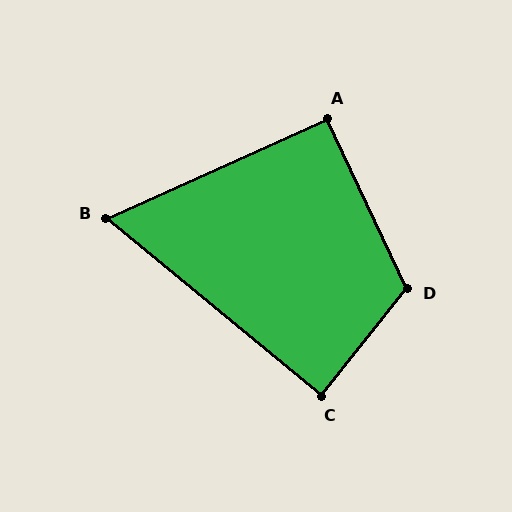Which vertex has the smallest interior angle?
B, at approximately 64 degrees.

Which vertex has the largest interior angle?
D, at approximately 116 degrees.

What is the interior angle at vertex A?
Approximately 91 degrees (approximately right).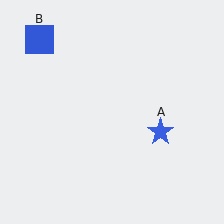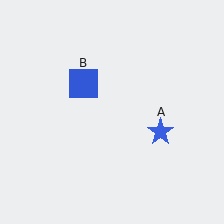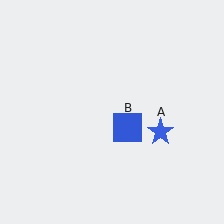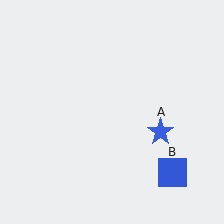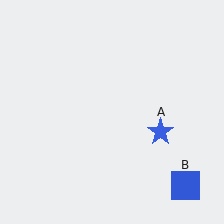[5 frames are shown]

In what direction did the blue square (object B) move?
The blue square (object B) moved down and to the right.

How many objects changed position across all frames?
1 object changed position: blue square (object B).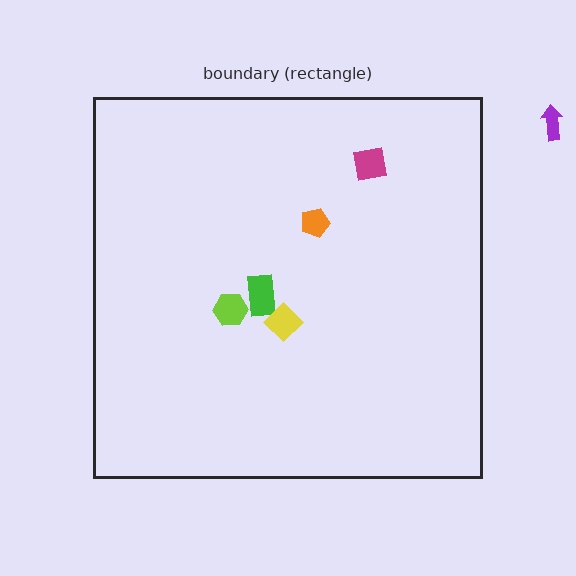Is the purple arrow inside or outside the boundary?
Outside.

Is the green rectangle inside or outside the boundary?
Inside.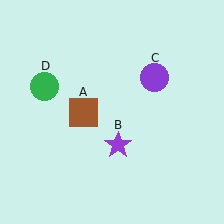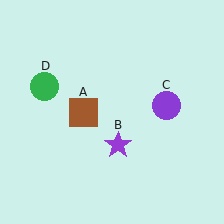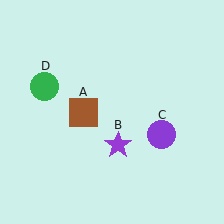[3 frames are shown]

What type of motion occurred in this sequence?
The purple circle (object C) rotated clockwise around the center of the scene.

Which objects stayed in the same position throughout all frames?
Brown square (object A) and purple star (object B) and green circle (object D) remained stationary.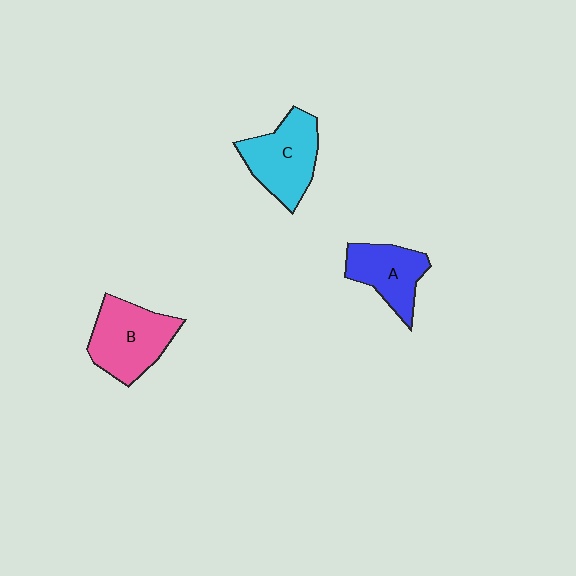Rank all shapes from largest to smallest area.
From largest to smallest: B (pink), C (cyan), A (blue).